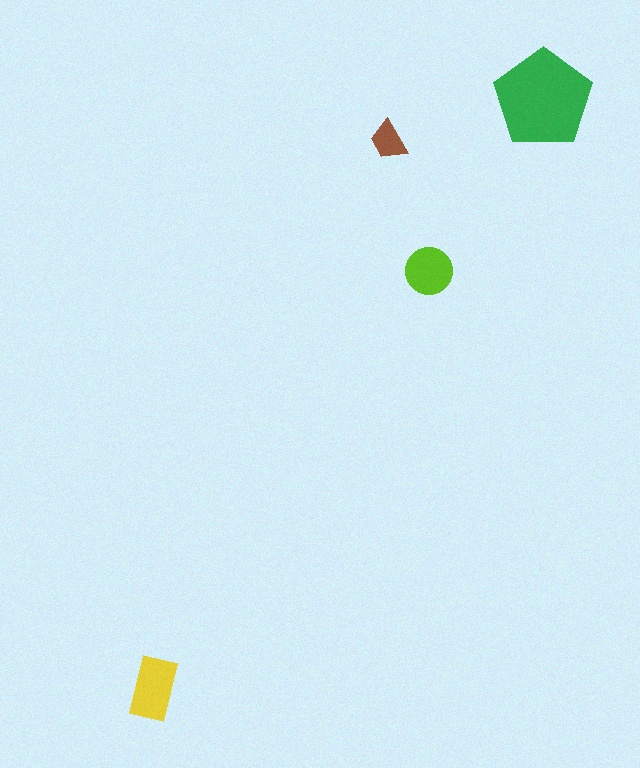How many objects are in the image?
There are 4 objects in the image.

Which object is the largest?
The green pentagon.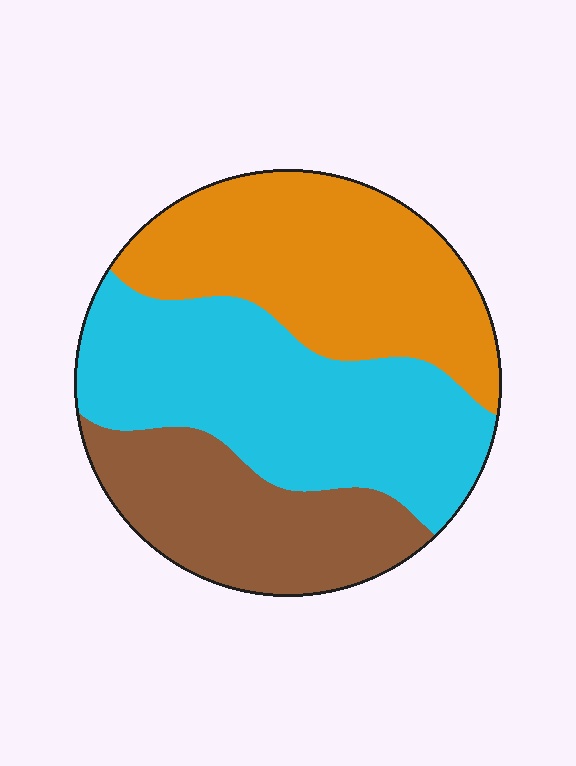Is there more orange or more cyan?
Cyan.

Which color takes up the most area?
Cyan, at roughly 40%.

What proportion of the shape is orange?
Orange covers 35% of the shape.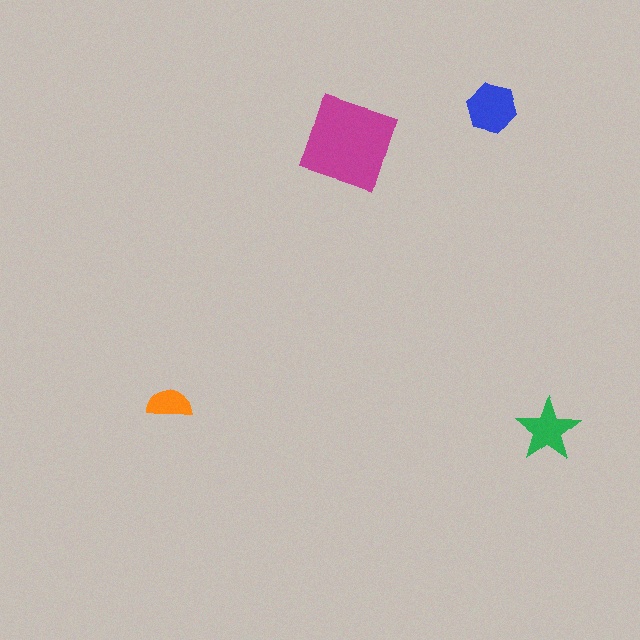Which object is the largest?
The magenta diamond.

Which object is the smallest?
The orange semicircle.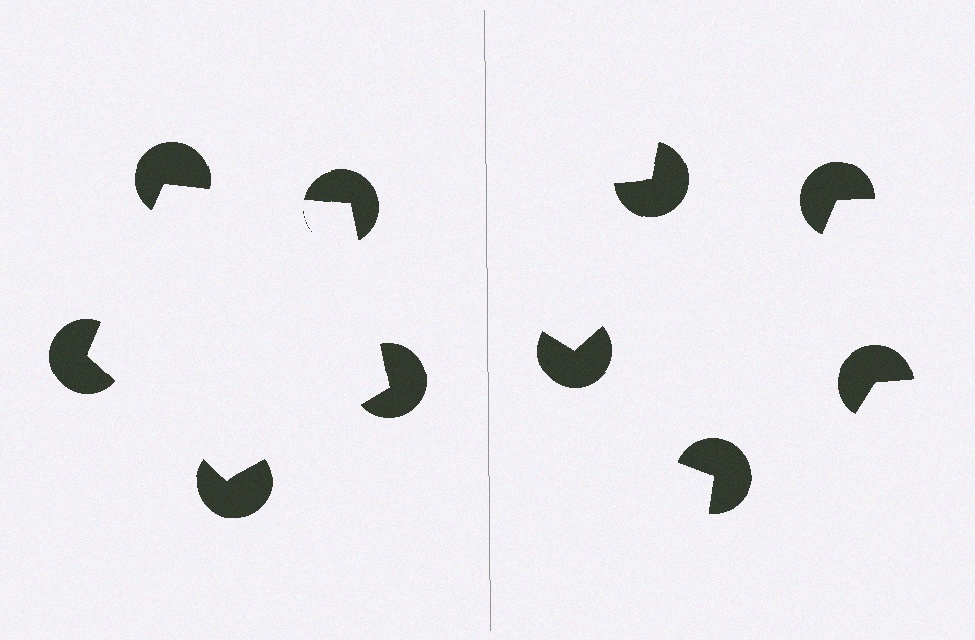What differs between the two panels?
The pac-man discs are positioned identically on both sides; only the wedge orientations differ. On the left they align to a pentagon; on the right they are misaligned.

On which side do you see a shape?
An illusory pentagon appears on the left side. On the right side the wedge cuts are rotated, so no coherent shape forms.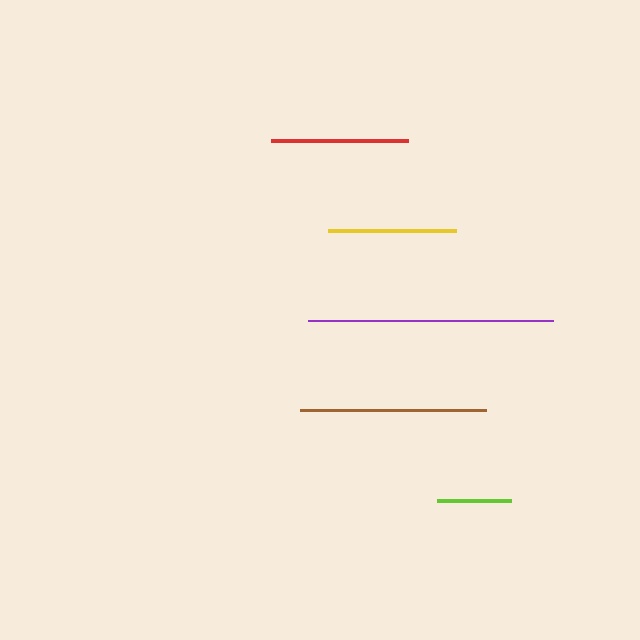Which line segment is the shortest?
The lime line is the shortest at approximately 74 pixels.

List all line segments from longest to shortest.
From longest to shortest: purple, brown, red, yellow, lime.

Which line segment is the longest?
The purple line is the longest at approximately 245 pixels.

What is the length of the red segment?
The red segment is approximately 138 pixels long.